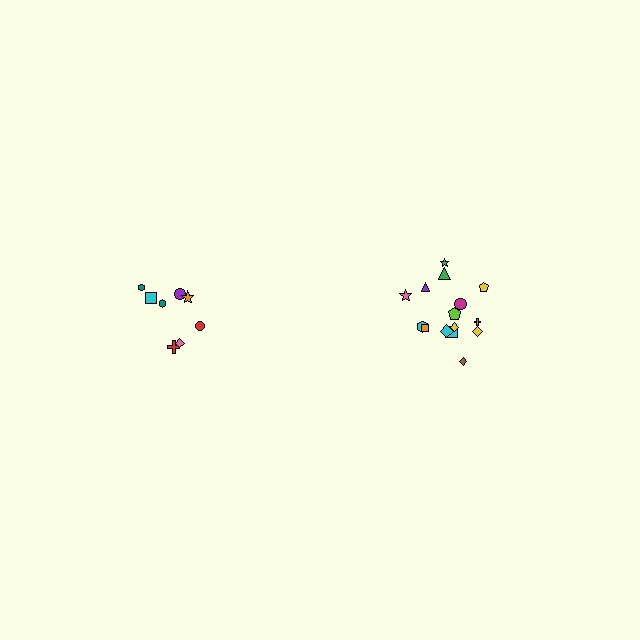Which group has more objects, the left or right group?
The right group.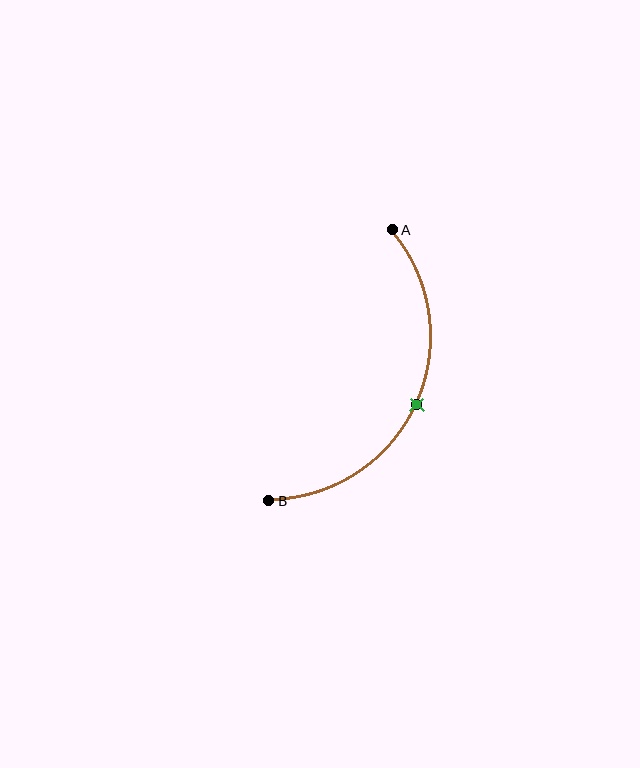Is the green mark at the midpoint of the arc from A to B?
Yes. The green mark lies on the arc at equal arc-length from both A and B — it is the arc midpoint.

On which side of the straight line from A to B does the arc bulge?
The arc bulges to the right of the straight line connecting A and B.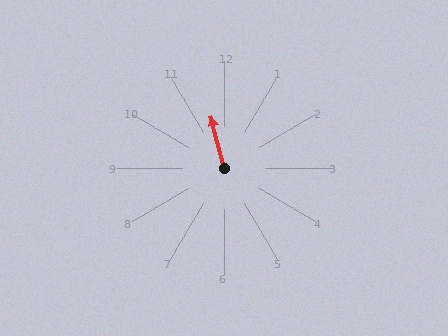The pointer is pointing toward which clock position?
Roughly 12 o'clock.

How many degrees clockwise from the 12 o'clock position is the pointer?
Approximately 346 degrees.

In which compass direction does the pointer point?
North.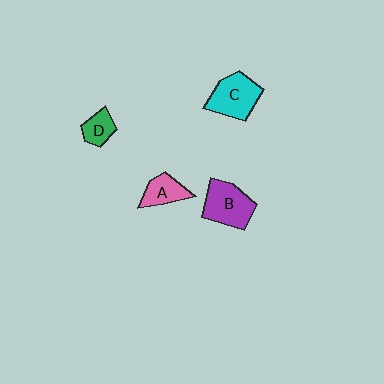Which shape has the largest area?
Shape B (purple).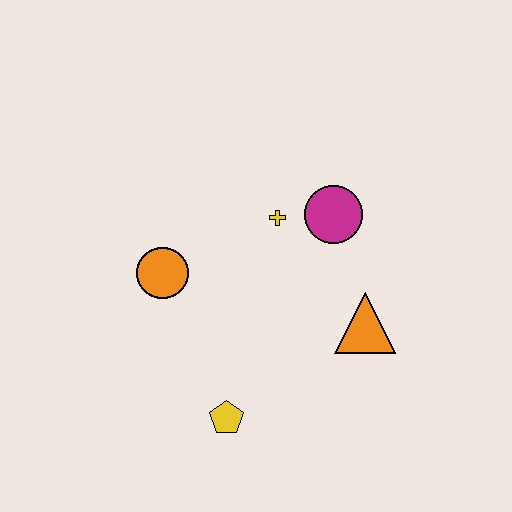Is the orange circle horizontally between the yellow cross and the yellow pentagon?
No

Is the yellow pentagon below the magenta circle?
Yes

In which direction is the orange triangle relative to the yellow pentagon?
The orange triangle is to the right of the yellow pentagon.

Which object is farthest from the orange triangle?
The orange circle is farthest from the orange triangle.